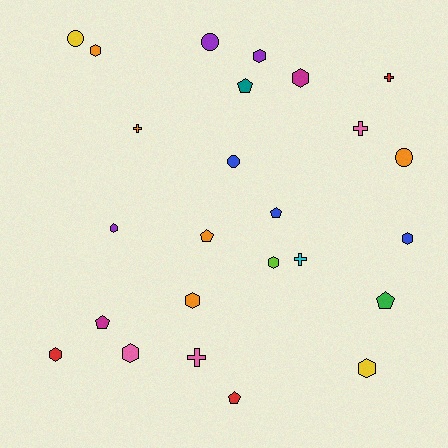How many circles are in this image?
There are 4 circles.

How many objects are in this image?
There are 25 objects.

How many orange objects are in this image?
There are 5 orange objects.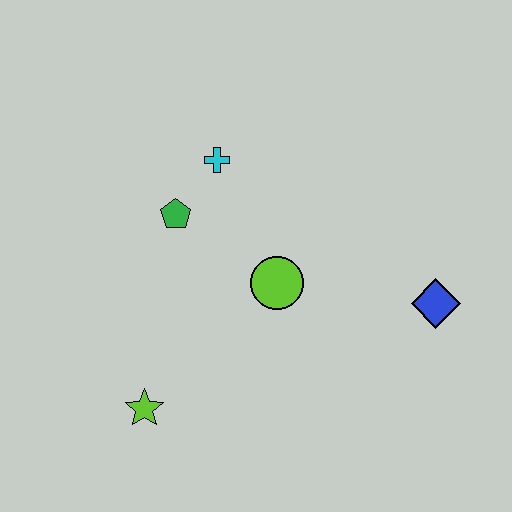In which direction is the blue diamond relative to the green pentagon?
The blue diamond is to the right of the green pentagon.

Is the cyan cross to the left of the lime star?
No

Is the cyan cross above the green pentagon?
Yes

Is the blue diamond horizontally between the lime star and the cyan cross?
No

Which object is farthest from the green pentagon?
The blue diamond is farthest from the green pentagon.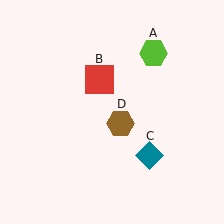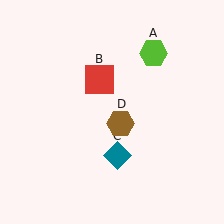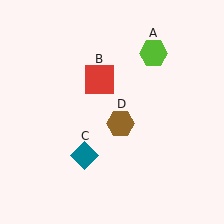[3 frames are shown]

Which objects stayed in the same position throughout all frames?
Lime hexagon (object A) and red square (object B) and brown hexagon (object D) remained stationary.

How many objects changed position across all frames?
1 object changed position: teal diamond (object C).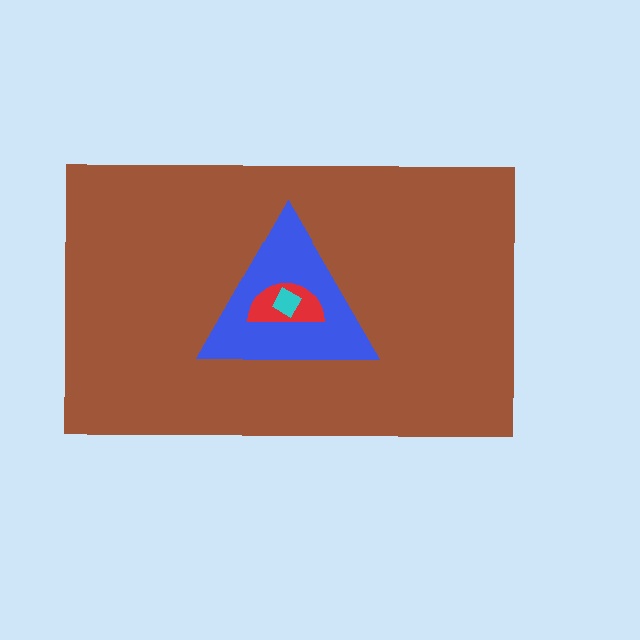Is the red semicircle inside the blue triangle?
Yes.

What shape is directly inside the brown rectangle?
The blue triangle.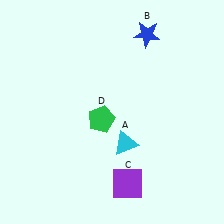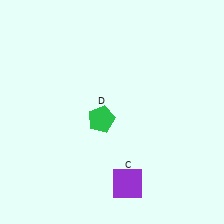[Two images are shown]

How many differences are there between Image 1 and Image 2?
There are 2 differences between the two images.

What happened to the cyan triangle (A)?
The cyan triangle (A) was removed in Image 2. It was in the bottom-right area of Image 1.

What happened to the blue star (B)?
The blue star (B) was removed in Image 2. It was in the top-right area of Image 1.